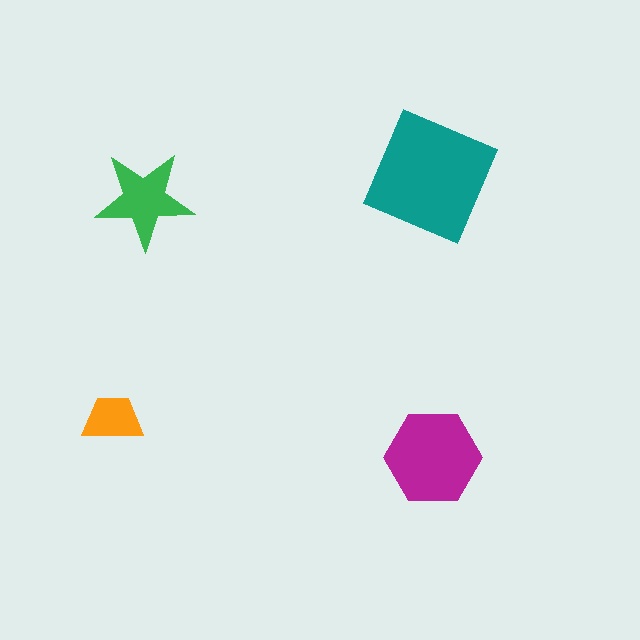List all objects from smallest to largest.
The orange trapezoid, the green star, the magenta hexagon, the teal square.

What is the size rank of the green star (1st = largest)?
3rd.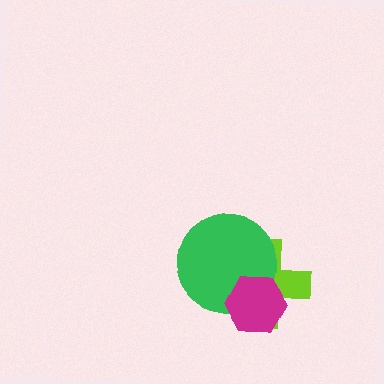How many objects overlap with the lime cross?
2 objects overlap with the lime cross.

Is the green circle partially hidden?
Yes, it is partially covered by another shape.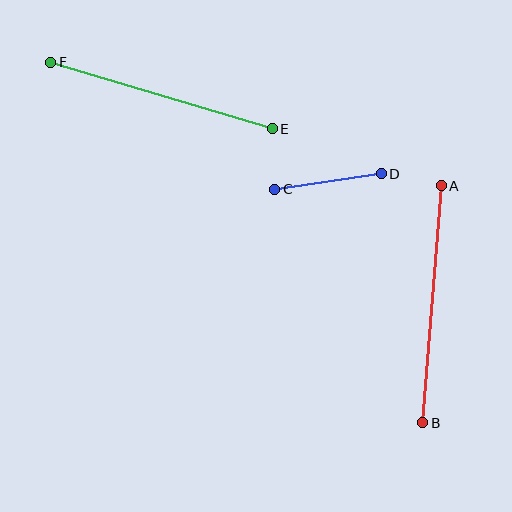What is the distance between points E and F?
The distance is approximately 231 pixels.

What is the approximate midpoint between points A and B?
The midpoint is at approximately (432, 304) pixels.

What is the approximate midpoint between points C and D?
The midpoint is at approximately (328, 181) pixels.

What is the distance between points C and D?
The distance is approximately 108 pixels.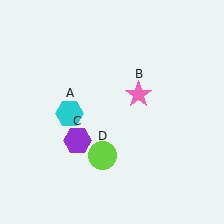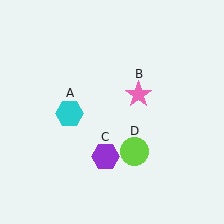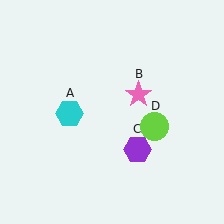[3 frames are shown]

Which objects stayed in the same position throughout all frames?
Cyan hexagon (object A) and pink star (object B) remained stationary.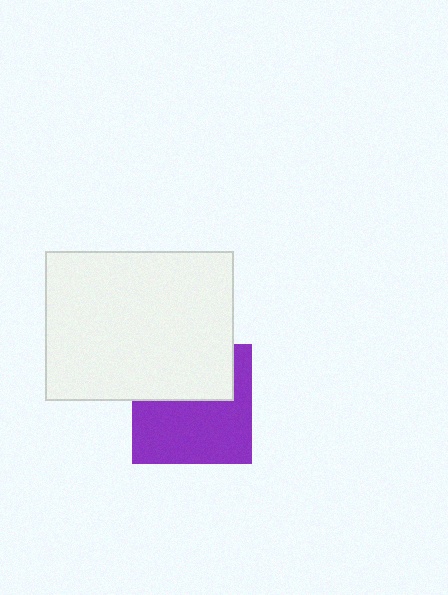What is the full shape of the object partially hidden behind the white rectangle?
The partially hidden object is a purple square.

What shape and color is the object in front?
The object in front is a white rectangle.